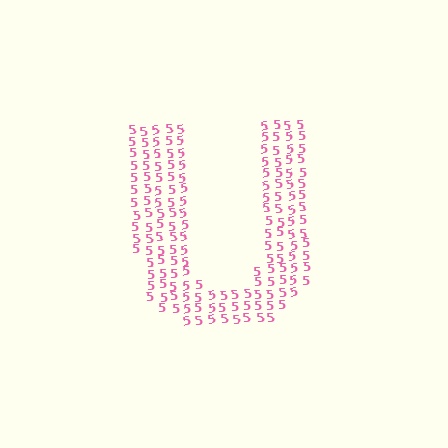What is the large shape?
The large shape is the letter U.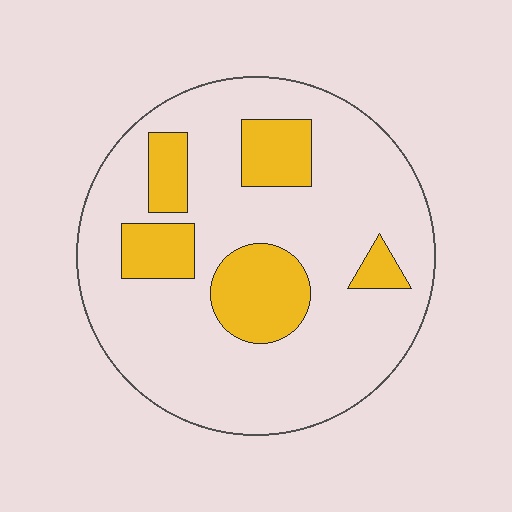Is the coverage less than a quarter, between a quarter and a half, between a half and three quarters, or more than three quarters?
Less than a quarter.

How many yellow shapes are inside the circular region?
5.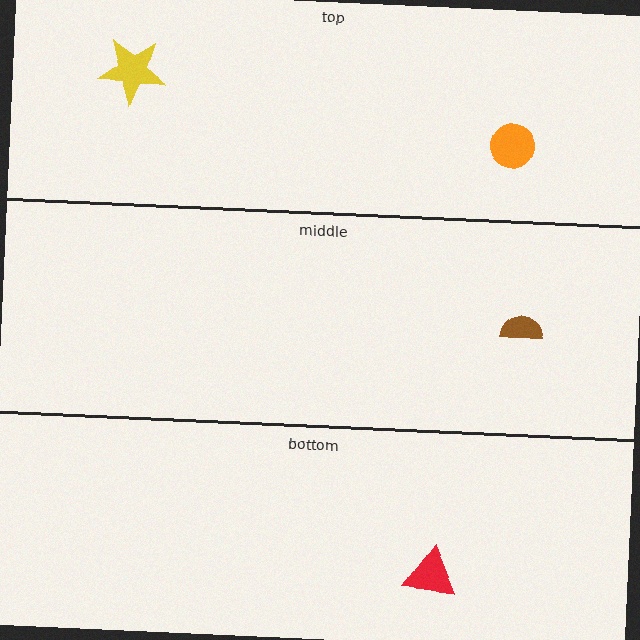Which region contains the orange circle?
The top region.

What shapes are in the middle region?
The brown semicircle.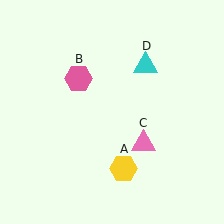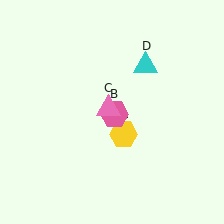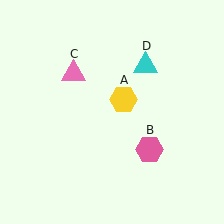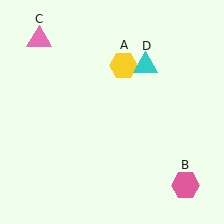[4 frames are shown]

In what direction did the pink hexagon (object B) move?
The pink hexagon (object B) moved down and to the right.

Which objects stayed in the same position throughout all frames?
Cyan triangle (object D) remained stationary.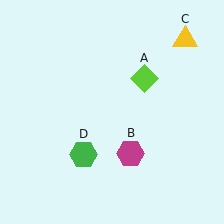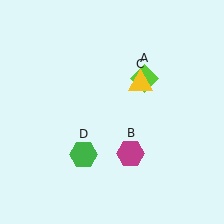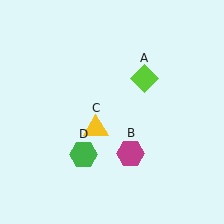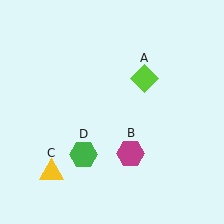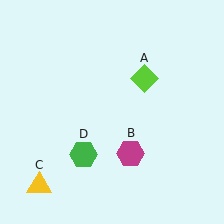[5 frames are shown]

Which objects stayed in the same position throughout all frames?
Lime diamond (object A) and magenta hexagon (object B) and green hexagon (object D) remained stationary.